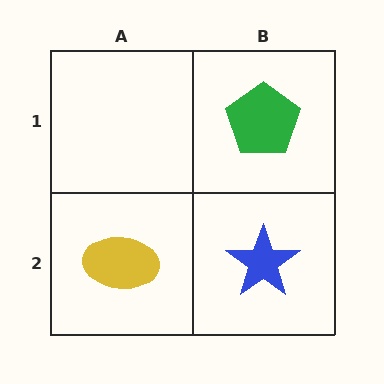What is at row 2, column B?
A blue star.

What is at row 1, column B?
A green pentagon.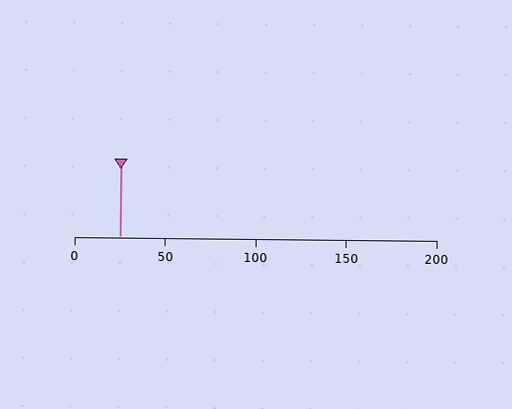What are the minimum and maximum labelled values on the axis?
The axis runs from 0 to 200.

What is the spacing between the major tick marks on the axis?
The major ticks are spaced 50 apart.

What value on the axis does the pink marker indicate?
The marker indicates approximately 25.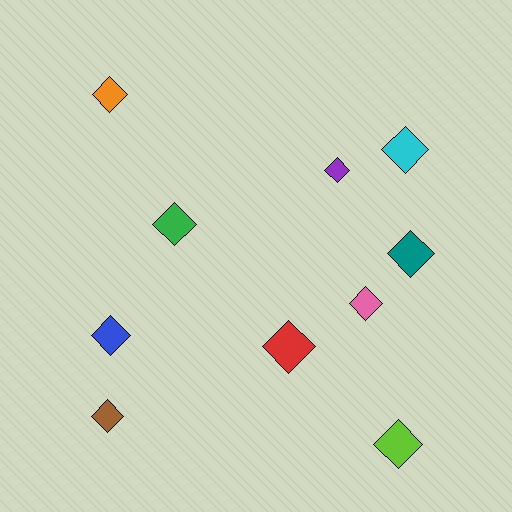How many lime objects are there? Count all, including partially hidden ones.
There is 1 lime object.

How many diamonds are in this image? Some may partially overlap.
There are 10 diamonds.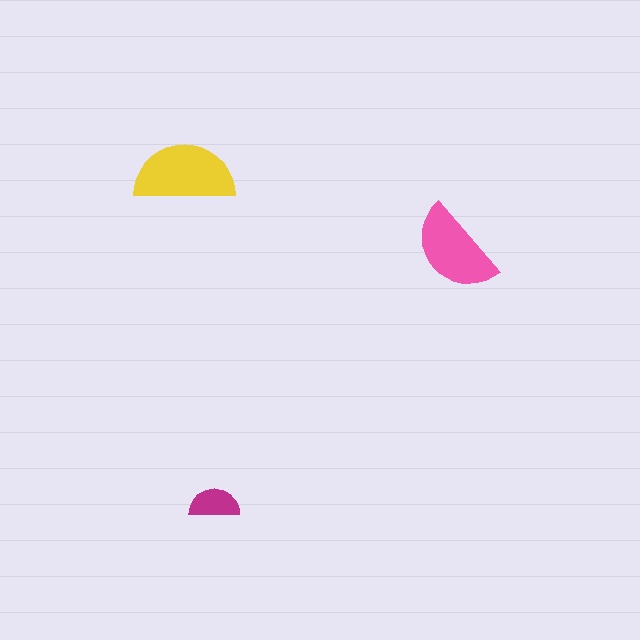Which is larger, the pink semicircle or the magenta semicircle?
The pink one.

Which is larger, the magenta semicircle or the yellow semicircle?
The yellow one.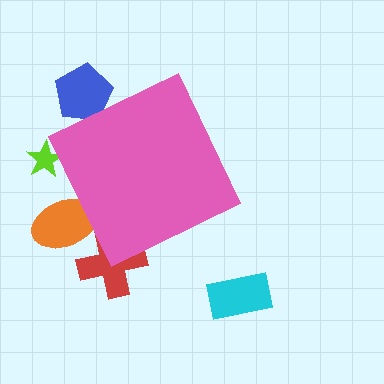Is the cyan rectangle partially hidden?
No, the cyan rectangle is fully visible.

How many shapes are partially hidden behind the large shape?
4 shapes are partially hidden.